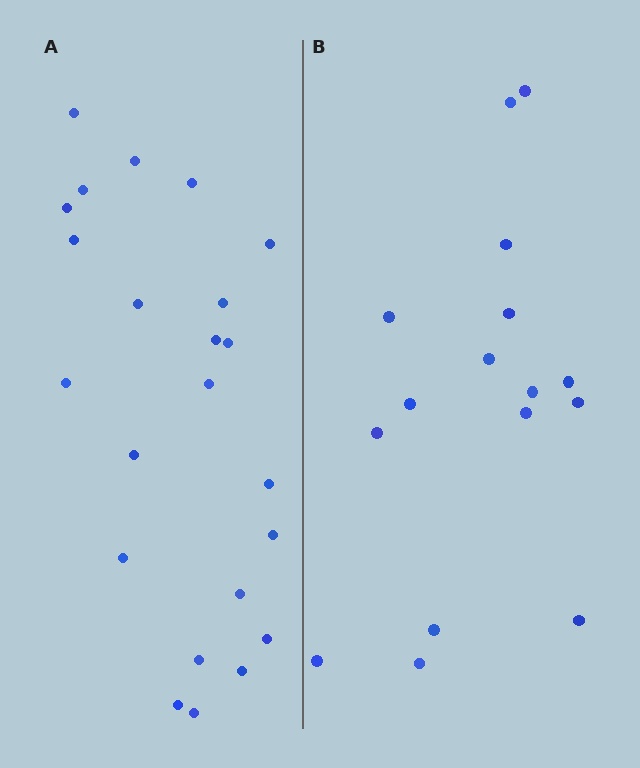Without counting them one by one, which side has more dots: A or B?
Region A (the left region) has more dots.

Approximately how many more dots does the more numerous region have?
Region A has roughly 8 or so more dots than region B.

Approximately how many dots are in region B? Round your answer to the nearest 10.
About 20 dots. (The exact count is 16, which rounds to 20.)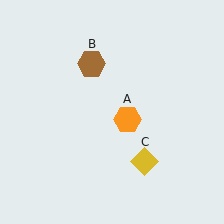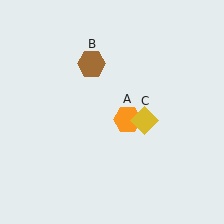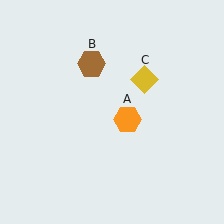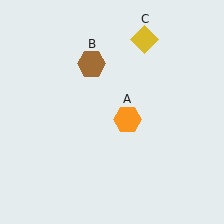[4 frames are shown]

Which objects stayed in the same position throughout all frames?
Orange hexagon (object A) and brown hexagon (object B) remained stationary.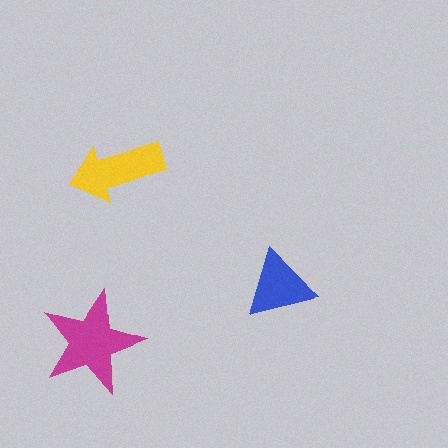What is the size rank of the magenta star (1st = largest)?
1st.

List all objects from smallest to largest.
The blue triangle, the yellow arrow, the magenta star.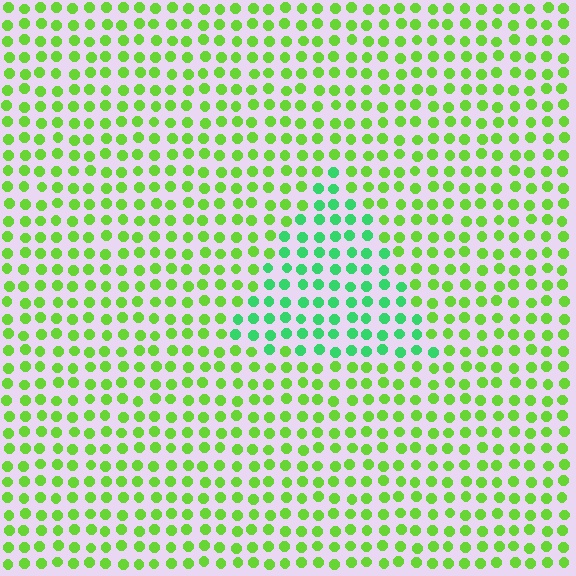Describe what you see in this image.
The image is filled with small lime elements in a uniform arrangement. A triangle-shaped region is visible where the elements are tinted to a slightly different hue, forming a subtle color boundary.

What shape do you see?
I see a triangle.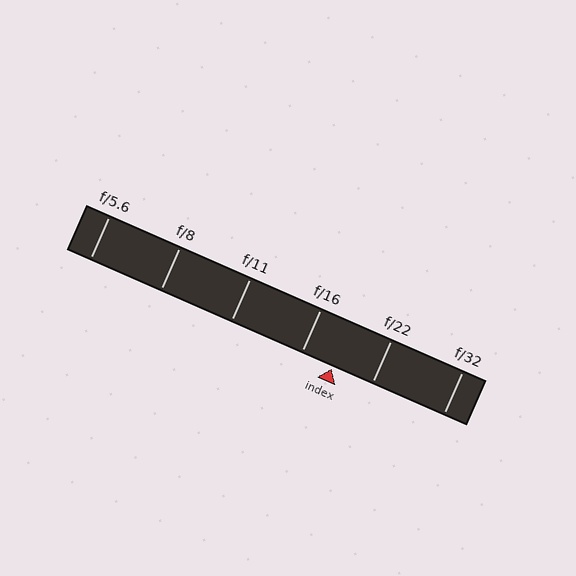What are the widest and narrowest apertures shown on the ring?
The widest aperture shown is f/5.6 and the narrowest is f/32.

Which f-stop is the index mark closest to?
The index mark is closest to f/16.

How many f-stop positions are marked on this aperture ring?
There are 6 f-stop positions marked.